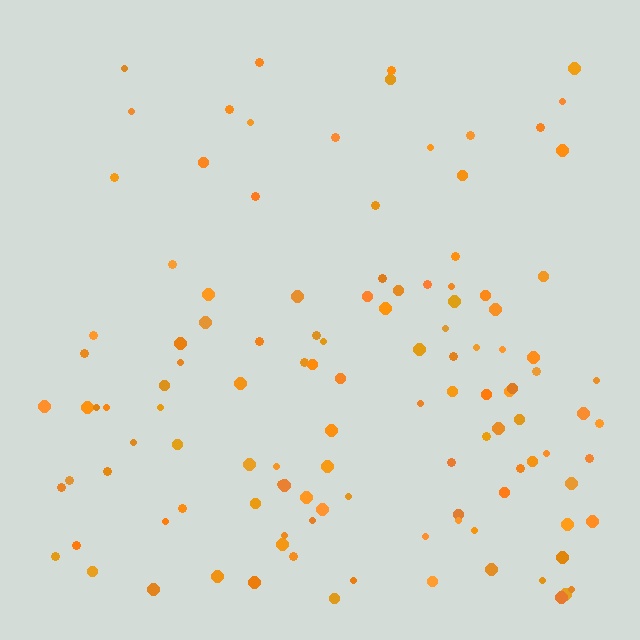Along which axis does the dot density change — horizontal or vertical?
Vertical.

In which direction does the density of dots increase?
From top to bottom, with the bottom side densest.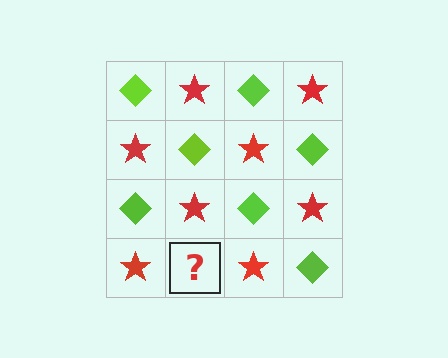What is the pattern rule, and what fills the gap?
The rule is that it alternates lime diamond and red star in a checkerboard pattern. The gap should be filled with a lime diamond.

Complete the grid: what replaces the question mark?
The question mark should be replaced with a lime diamond.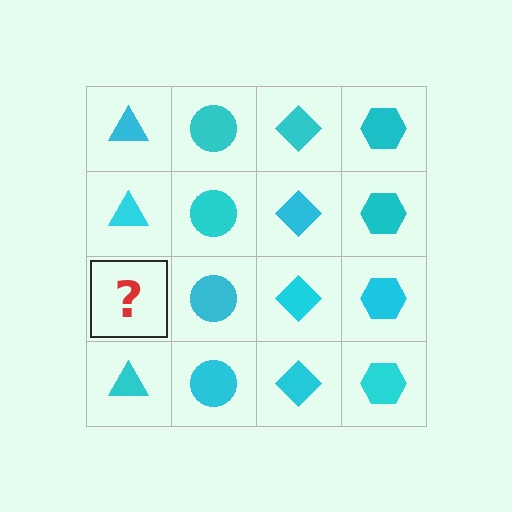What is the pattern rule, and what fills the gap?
The rule is that each column has a consistent shape. The gap should be filled with a cyan triangle.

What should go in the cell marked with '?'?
The missing cell should contain a cyan triangle.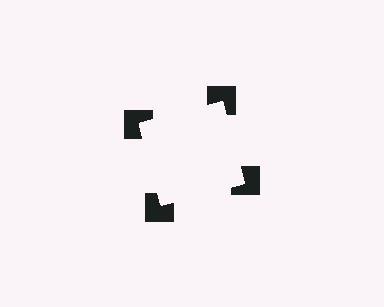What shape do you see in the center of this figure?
An illusory square — its edges are inferred from the aligned wedge cuts in the notched squares, not physically drawn.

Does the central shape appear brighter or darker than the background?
It typically appears slightly brighter than the background, even though no actual brightness change is drawn.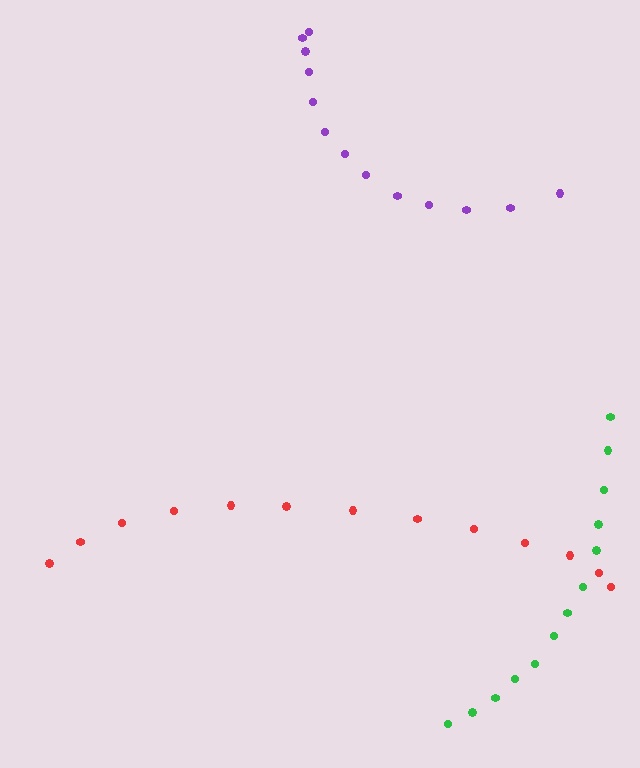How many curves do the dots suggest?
There are 3 distinct paths.